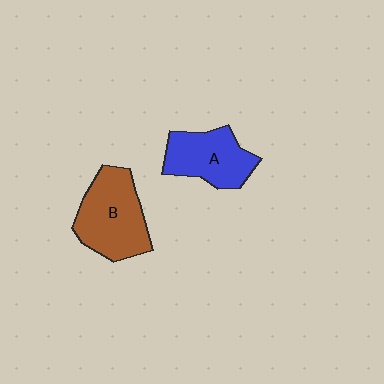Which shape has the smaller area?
Shape A (blue).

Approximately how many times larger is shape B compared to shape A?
Approximately 1.2 times.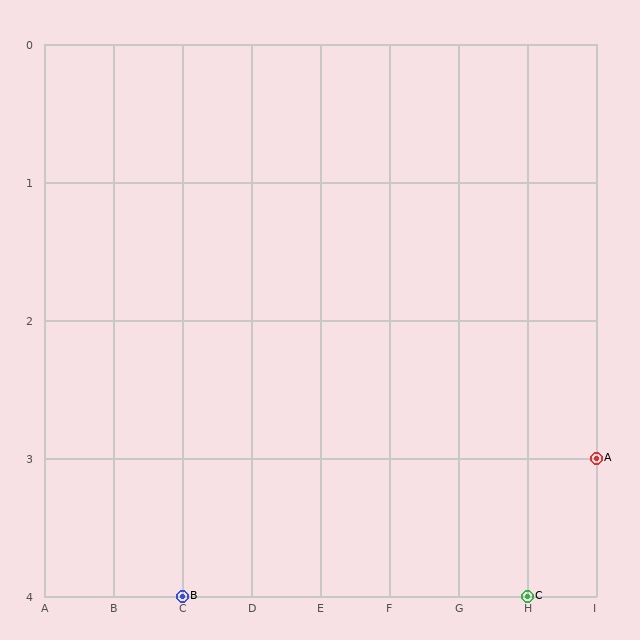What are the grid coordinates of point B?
Point B is at grid coordinates (C, 4).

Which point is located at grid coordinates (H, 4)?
Point C is at (H, 4).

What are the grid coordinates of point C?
Point C is at grid coordinates (H, 4).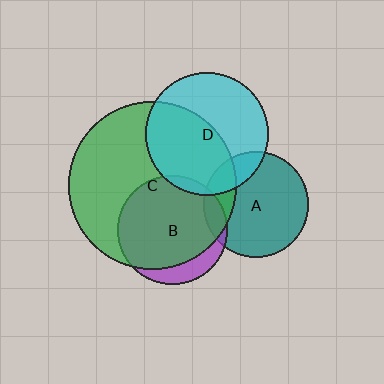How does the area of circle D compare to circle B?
Approximately 1.3 times.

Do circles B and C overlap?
Yes.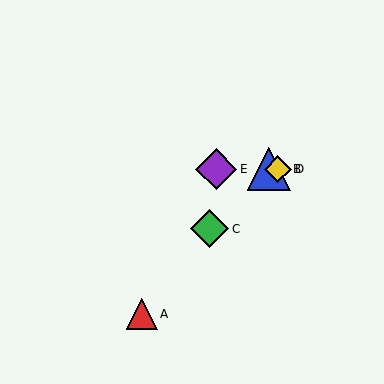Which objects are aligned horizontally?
Objects B, D, E are aligned horizontally.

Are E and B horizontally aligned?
Yes, both are at y≈169.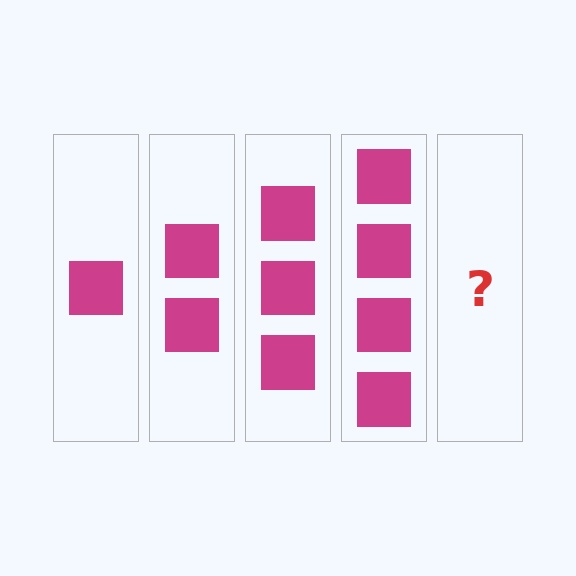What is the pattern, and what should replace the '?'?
The pattern is that each step adds one more square. The '?' should be 5 squares.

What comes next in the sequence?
The next element should be 5 squares.